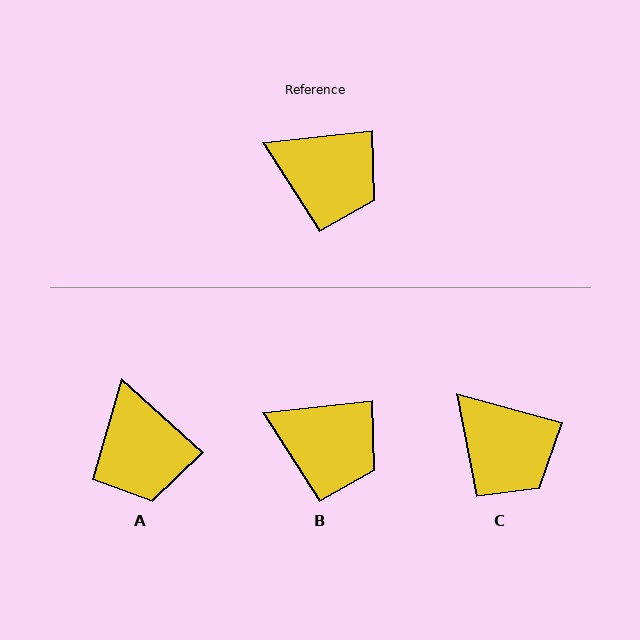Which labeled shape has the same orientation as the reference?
B.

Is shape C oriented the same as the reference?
No, it is off by about 22 degrees.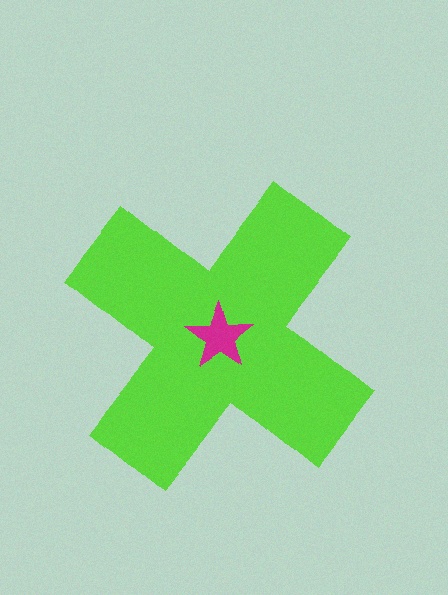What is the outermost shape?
The lime cross.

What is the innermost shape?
The magenta star.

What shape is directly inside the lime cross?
The magenta star.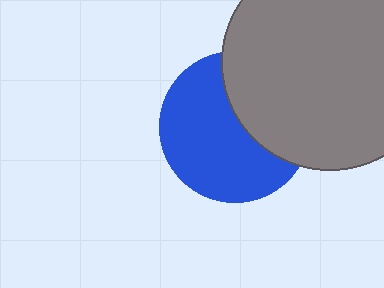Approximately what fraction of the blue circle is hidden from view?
Roughly 38% of the blue circle is hidden behind the gray circle.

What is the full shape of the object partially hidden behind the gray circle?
The partially hidden object is a blue circle.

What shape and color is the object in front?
The object in front is a gray circle.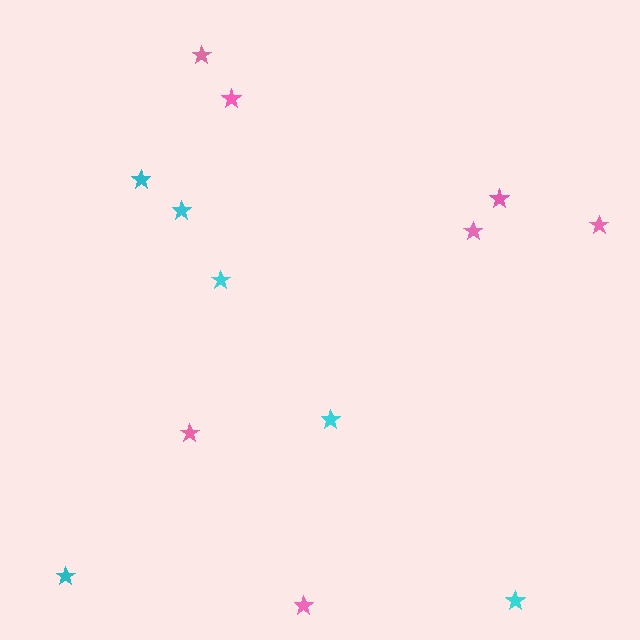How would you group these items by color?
There are 2 groups: one group of cyan stars (6) and one group of pink stars (7).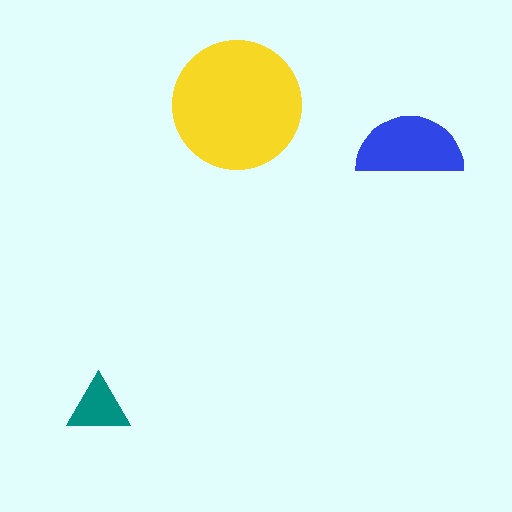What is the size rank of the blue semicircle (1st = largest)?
2nd.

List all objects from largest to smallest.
The yellow circle, the blue semicircle, the teal triangle.